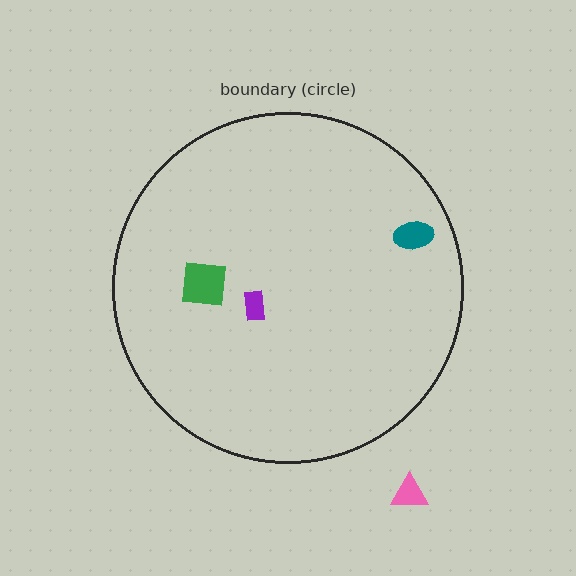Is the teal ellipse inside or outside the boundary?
Inside.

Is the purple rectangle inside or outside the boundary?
Inside.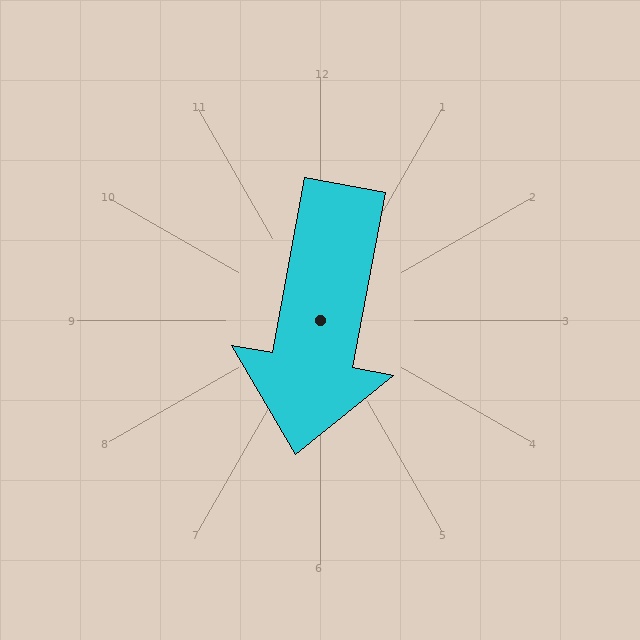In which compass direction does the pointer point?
South.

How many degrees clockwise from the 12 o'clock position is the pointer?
Approximately 190 degrees.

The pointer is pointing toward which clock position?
Roughly 6 o'clock.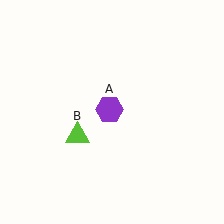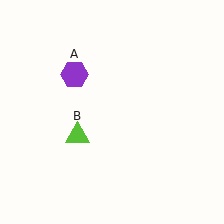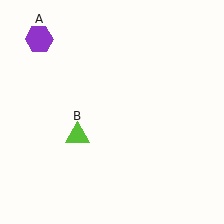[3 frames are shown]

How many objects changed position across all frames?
1 object changed position: purple hexagon (object A).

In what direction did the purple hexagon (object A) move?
The purple hexagon (object A) moved up and to the left.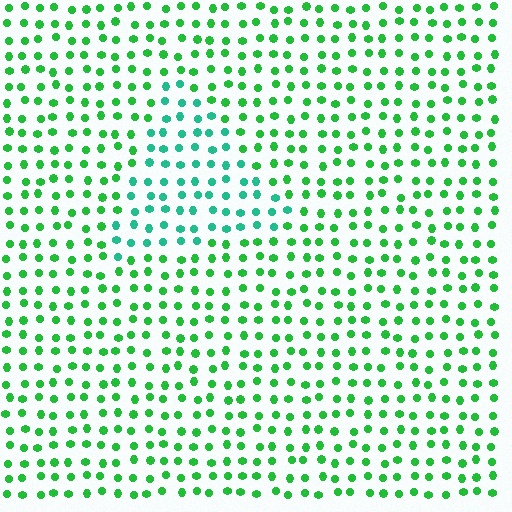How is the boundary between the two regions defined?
The boundary is defined purely by a slight shift in hue (about 33 degrees). Spacing, size, and orientation are identical on both sides.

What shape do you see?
I see a triangle.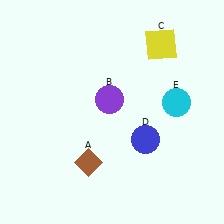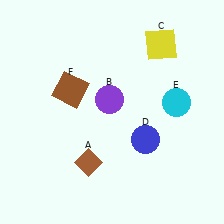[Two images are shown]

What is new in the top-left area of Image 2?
A brown square (F) was added in the top-left area of Image 2.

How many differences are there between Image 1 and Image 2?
There is 1 difference between the two images.